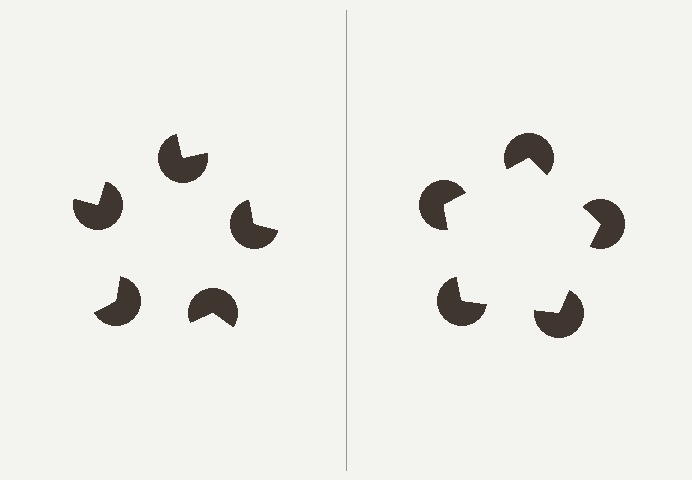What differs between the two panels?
The pac-man discs are positioned identically on both sides; only the wedge orientations differ. On the right they align to a pentagon; on the left they are misaligned.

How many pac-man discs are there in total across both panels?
10 — 5 on each side.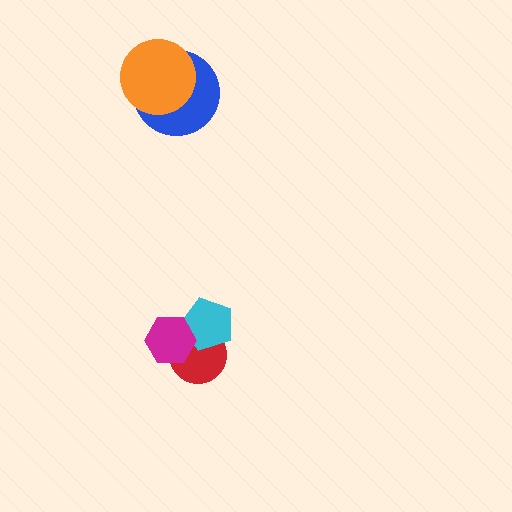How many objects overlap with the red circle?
2 objects overlap with the red circle.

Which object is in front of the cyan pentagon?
The magenta hexagon is in front of the cyan pentagon.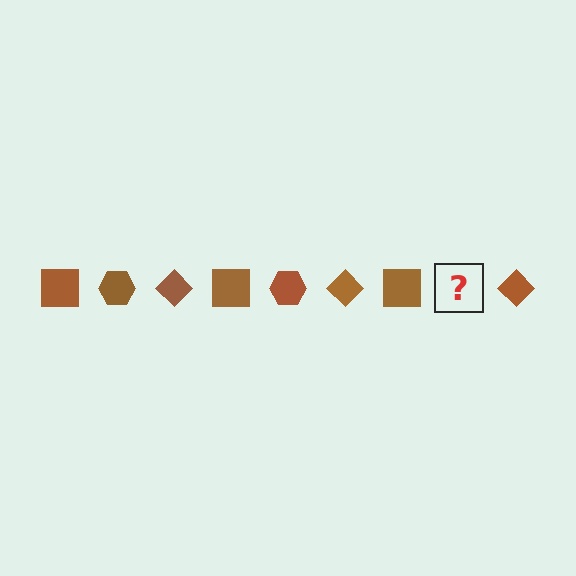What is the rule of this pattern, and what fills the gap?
The rule is that the pattern cycles through square, hexagon, diamond shapes in brown. The gap should be filled with a brown hexagon.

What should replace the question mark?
The question mark should be replaced with a brown hexagon.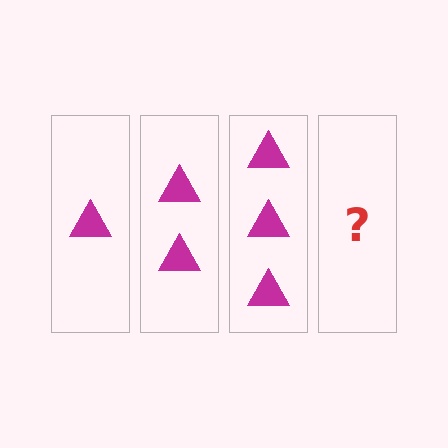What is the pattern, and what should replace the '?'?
The pattern is that each step adds one more triangle. The '?' should be 4 triangles.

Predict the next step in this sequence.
The next step is 4 triangles.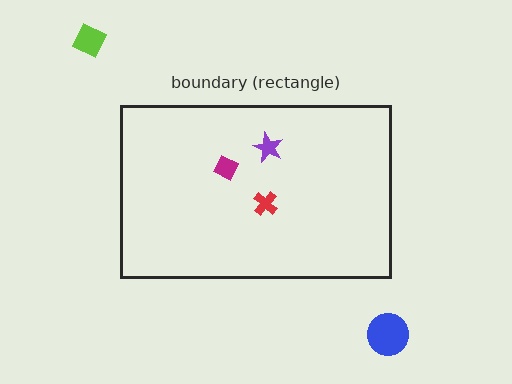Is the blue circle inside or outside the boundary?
Outside.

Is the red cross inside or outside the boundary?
Inside.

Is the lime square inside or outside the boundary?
Outside.